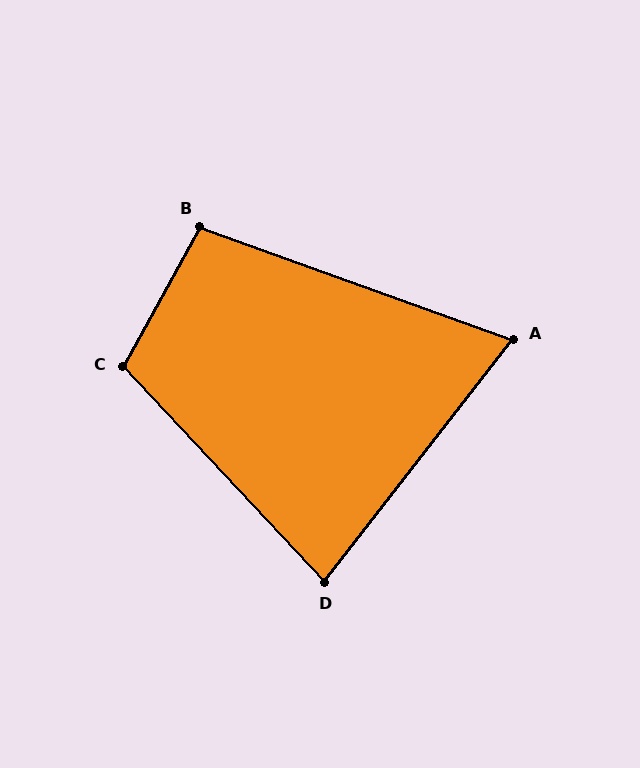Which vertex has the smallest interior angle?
A, at approximately 72 degrees.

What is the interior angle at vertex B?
Approximately 99 degrees (obtuse).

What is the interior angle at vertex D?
Approximately 81 degrees (acute).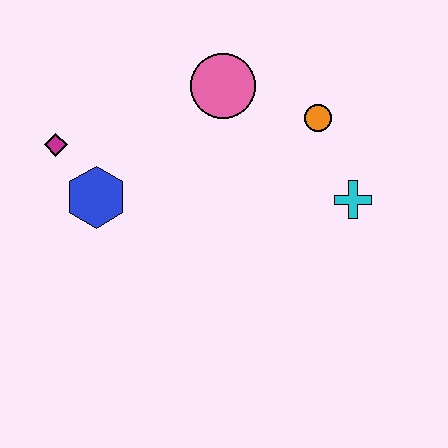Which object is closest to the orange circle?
The cyan cross is closest to the orange circle.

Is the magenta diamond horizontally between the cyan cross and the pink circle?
No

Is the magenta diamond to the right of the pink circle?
No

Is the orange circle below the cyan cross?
No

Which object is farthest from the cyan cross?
The magenta diamond is farthest from the cyan cross.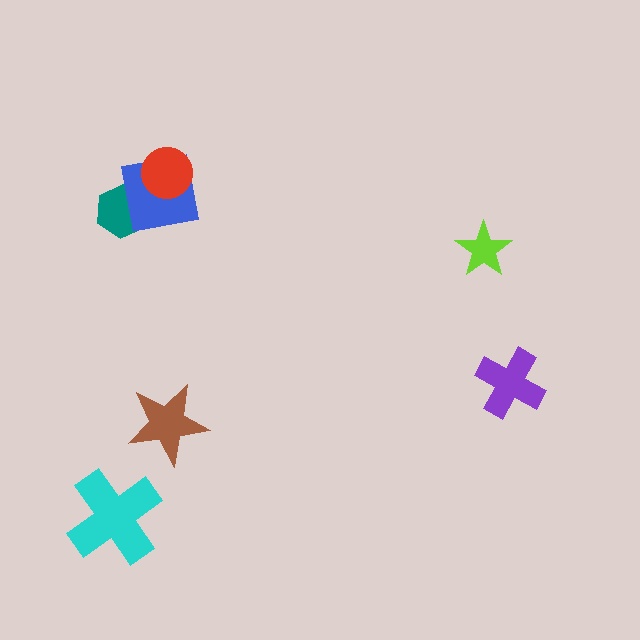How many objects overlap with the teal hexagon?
1 object overlaps with the teal hexagon.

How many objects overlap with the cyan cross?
0 objects overlap with the cyan cross.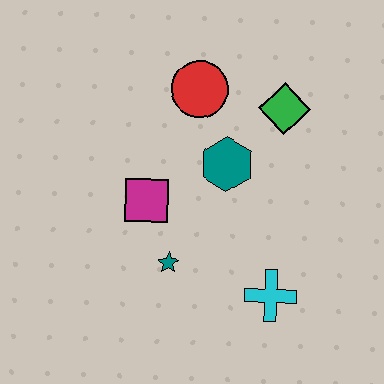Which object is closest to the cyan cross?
The teal star is closest to the cyan cross.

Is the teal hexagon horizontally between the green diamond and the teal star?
Yes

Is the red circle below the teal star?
No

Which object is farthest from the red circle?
The cyan cross is farthest from the red circle.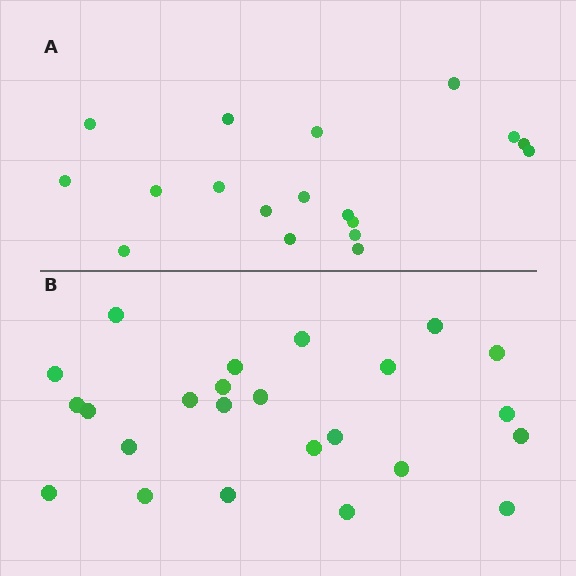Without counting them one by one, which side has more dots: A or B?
Region B (the bottom region) has more dots.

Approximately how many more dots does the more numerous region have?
Region B has about 6 more dots than region A.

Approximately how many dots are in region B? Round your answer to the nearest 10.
About 20 dots. (The exact count is 24, which rounds to 20.)